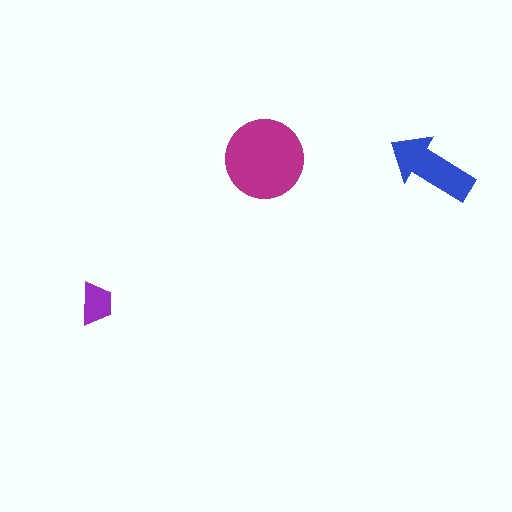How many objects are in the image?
There are 3 objects in the image.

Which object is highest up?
The magenta circle is topmost.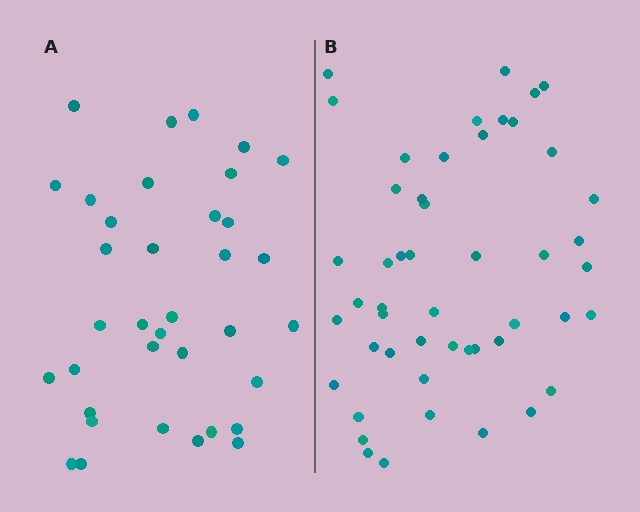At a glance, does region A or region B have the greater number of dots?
Region B (the right region) has more dots.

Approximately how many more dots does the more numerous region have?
Region B has approximately 15 more dots than region A.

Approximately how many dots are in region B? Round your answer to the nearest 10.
About 50 dots. (The exact count is 49, which rounds to 50.)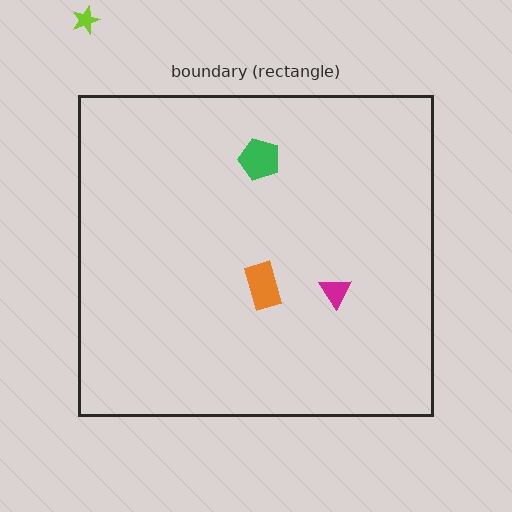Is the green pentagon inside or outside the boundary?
Inside.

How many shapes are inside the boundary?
3 inside, 1 outside.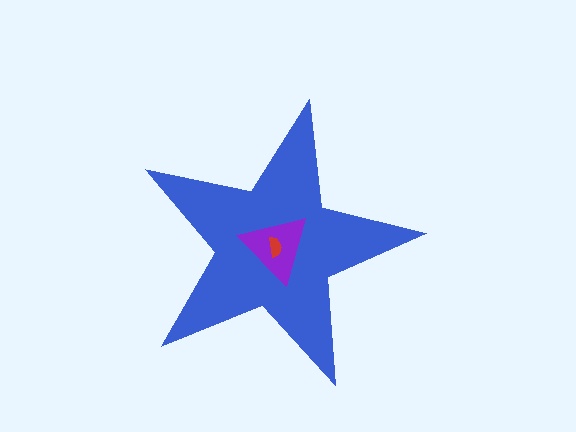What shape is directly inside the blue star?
The purple triangle.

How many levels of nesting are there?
3.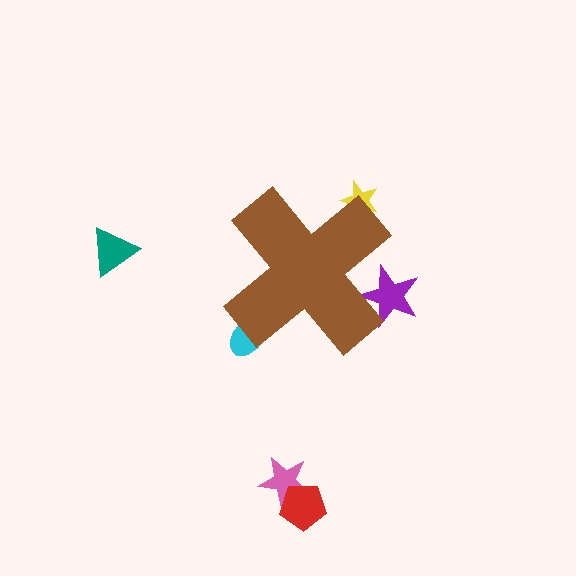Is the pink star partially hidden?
No, the pink star is fully visible.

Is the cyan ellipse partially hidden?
Yes, the cyan ellipse is partially hidden behind the brown cross.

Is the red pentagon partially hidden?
No, the red pentagon is fully visible.